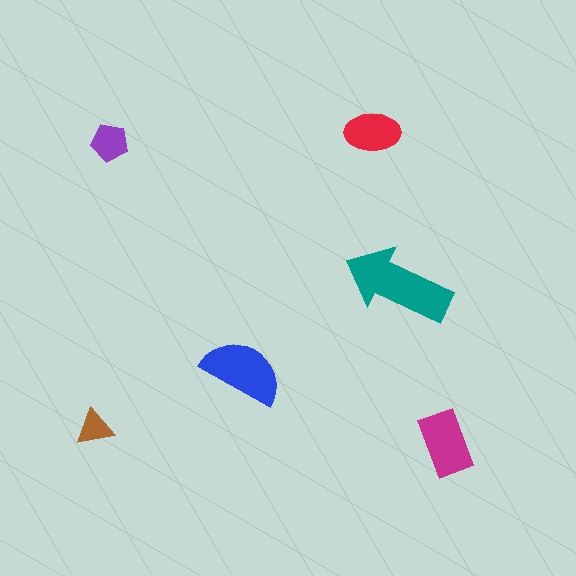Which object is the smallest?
The brown triangle.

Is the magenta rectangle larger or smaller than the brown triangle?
Larger.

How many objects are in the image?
There are 6 objects in the image.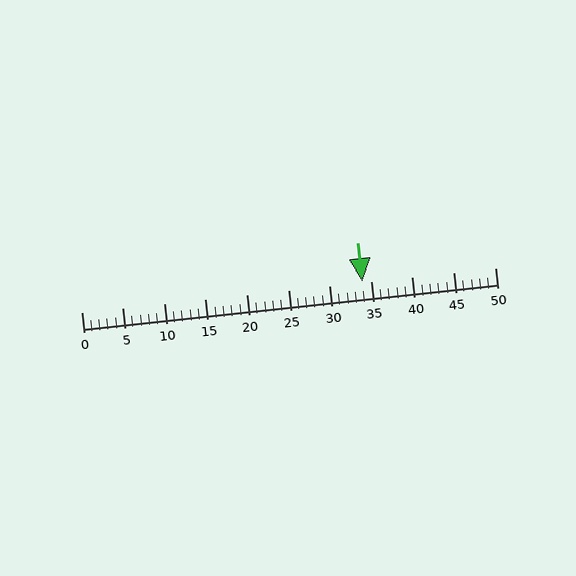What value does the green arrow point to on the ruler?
The green arrow points to approximately 34.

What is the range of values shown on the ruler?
The ruler shows values from 0 to 50.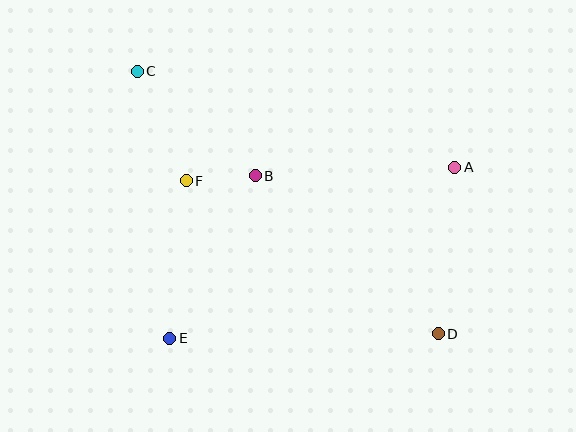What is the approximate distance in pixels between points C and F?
The distance between C and F is approximately 120 pixels.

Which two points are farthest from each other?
Points C and D are farthest from each other.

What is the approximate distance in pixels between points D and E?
The distance between D and E is approximately 268 pixels.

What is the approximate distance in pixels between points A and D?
The distance between A and D is approximately 167 pixels.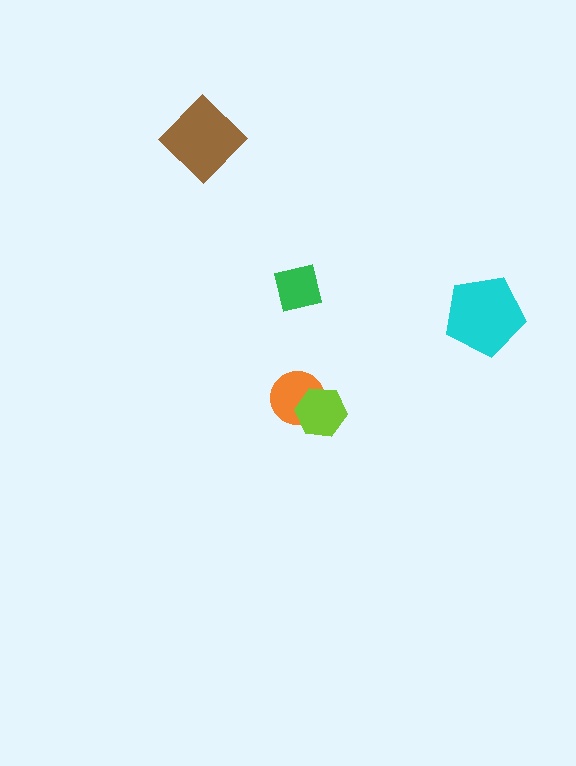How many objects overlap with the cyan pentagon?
0 objects overlap with the cyan pentagon.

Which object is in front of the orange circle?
The lime hexagon is in front of the orange circle.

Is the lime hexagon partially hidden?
No, no other shape covers it.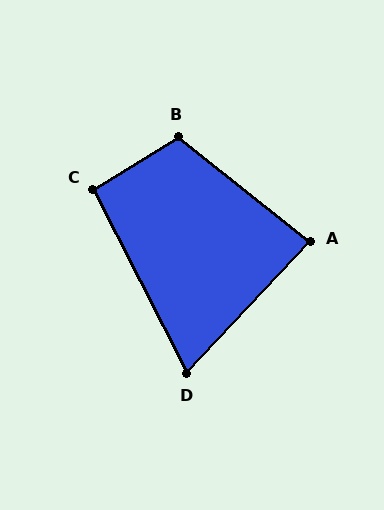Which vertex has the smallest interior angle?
D, at approximately 70 degrees.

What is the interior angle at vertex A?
Approximately 85 degrees (approximately right).